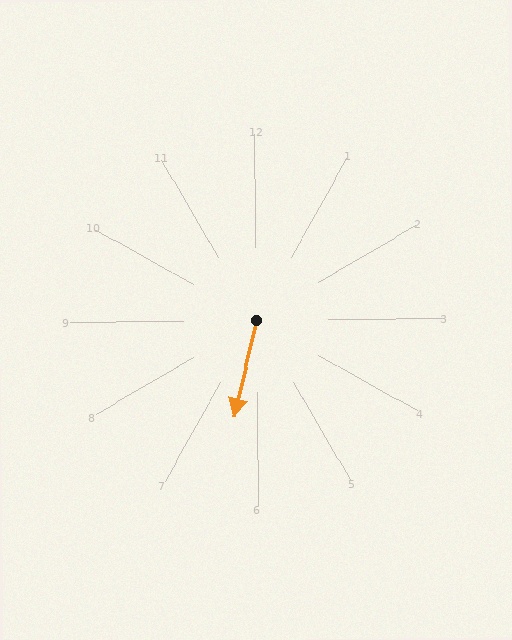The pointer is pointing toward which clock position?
Roughly 6 o'clock.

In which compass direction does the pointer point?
South.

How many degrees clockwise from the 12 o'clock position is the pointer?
Approximately 194 degrees.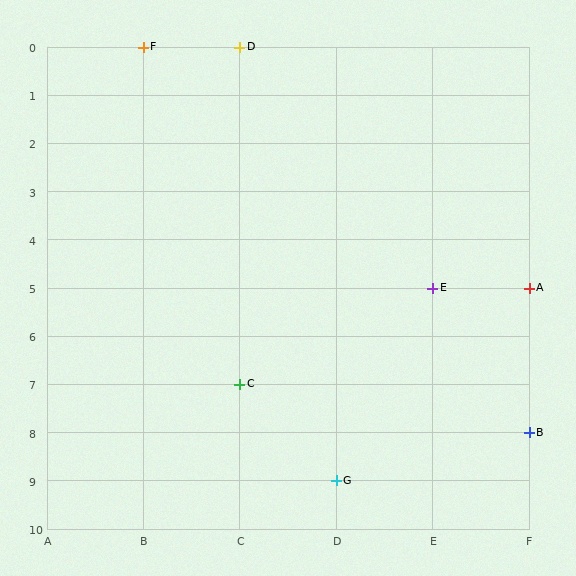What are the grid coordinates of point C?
Point C is at grid coordinates (C, 7).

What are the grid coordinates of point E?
Point E is at grid coordinates (E, 5).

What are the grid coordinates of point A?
Point A is at grid coordinates (F, 5).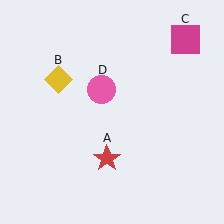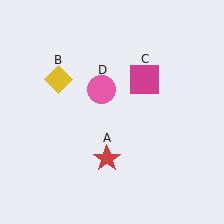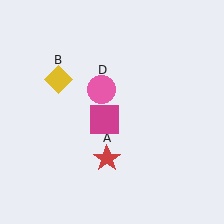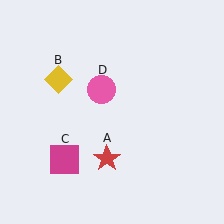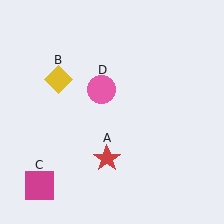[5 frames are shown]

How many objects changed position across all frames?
1 object changed position: magenta square (object C).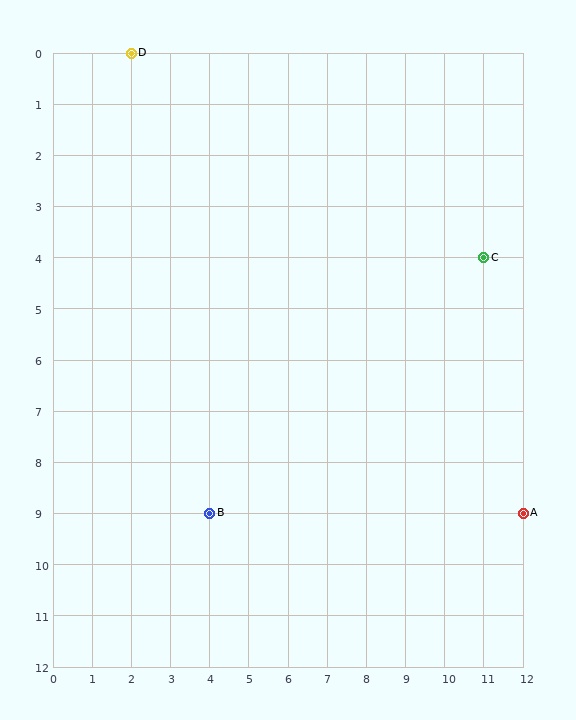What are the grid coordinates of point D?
Point D is at grid coordinates (2, 0).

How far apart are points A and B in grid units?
Points A and B are 8 columns apart.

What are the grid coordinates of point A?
Point A is at grid coordinates (12, 9).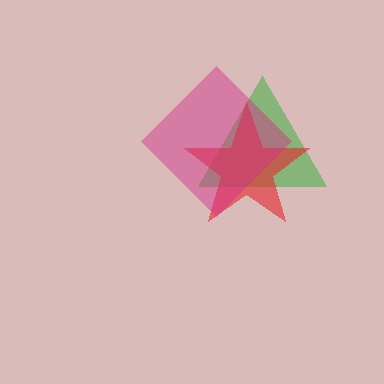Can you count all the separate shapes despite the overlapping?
Yes, there are 3 separate shapes.